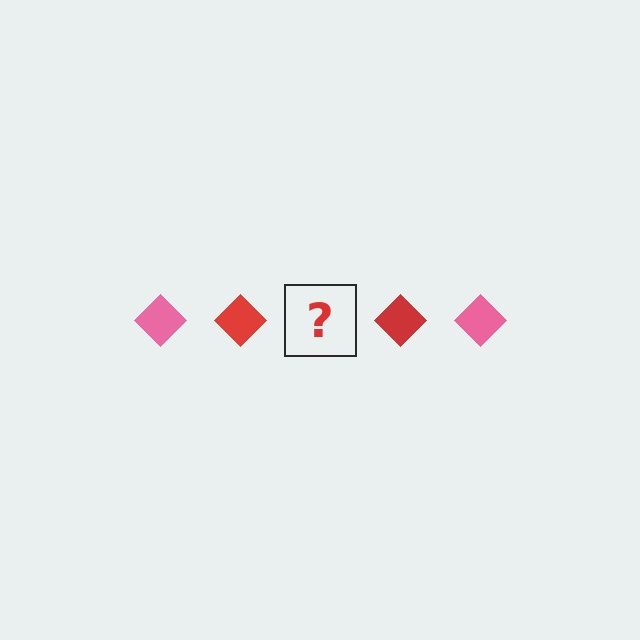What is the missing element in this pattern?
The missing element is a pink diamond.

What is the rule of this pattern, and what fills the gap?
The rule is that the pattern cycles through pink, red diamonds. The gap should be filled with a pink diamond.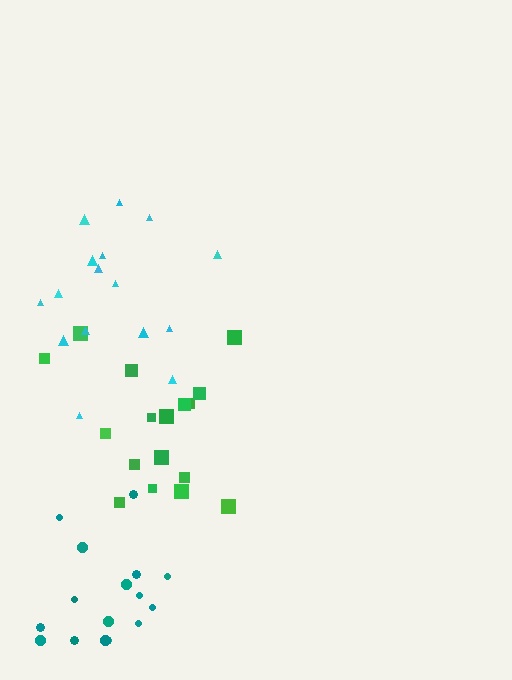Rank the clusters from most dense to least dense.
teal, green, cyan.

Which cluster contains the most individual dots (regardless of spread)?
Green (17).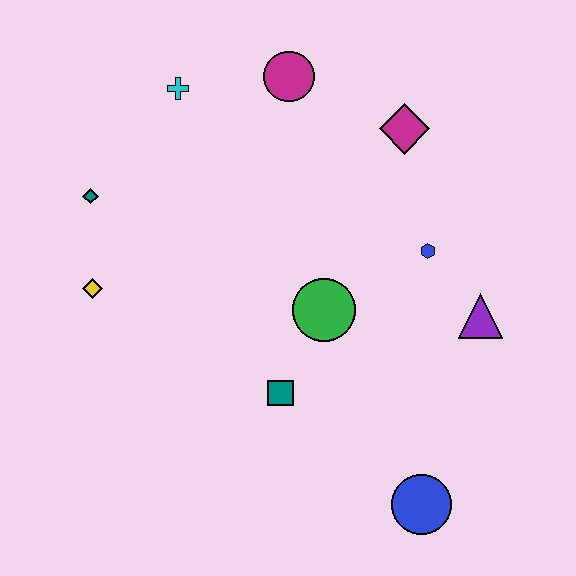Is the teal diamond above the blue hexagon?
Yes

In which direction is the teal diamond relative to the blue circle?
The teal diamond is to the left of the blue circle.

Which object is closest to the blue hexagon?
The purple triangle is closest to the blue hexagon.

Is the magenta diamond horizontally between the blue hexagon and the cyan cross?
Yes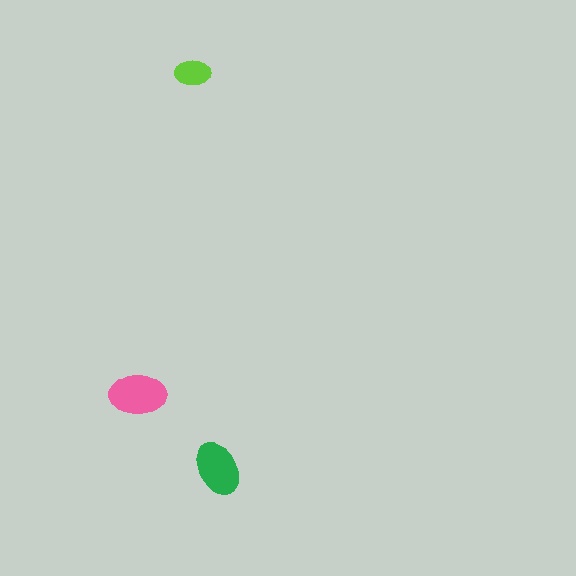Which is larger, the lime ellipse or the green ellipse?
The green one.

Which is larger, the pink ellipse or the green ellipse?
The pink one.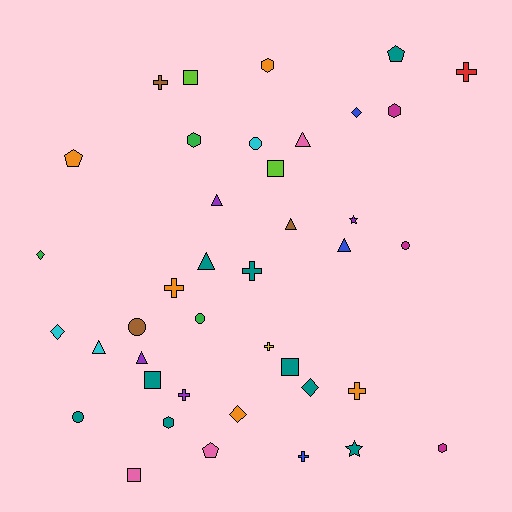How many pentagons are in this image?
There are 3 pentagons.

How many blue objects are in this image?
There are 3 blue objects.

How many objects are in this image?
There are 40 objects.